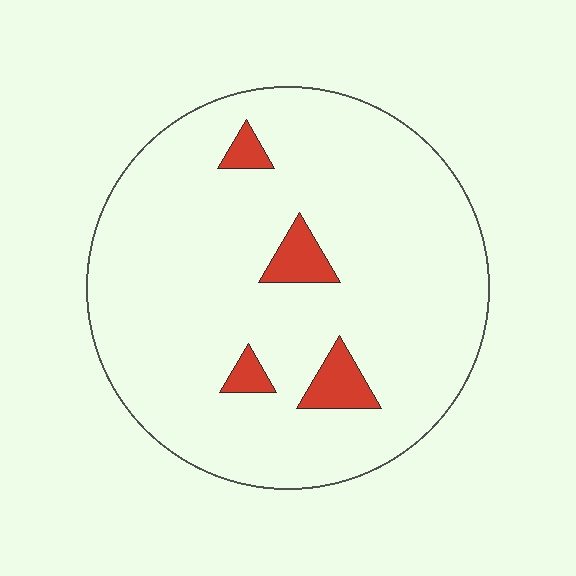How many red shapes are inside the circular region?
4.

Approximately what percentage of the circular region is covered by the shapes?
Approximately 5%.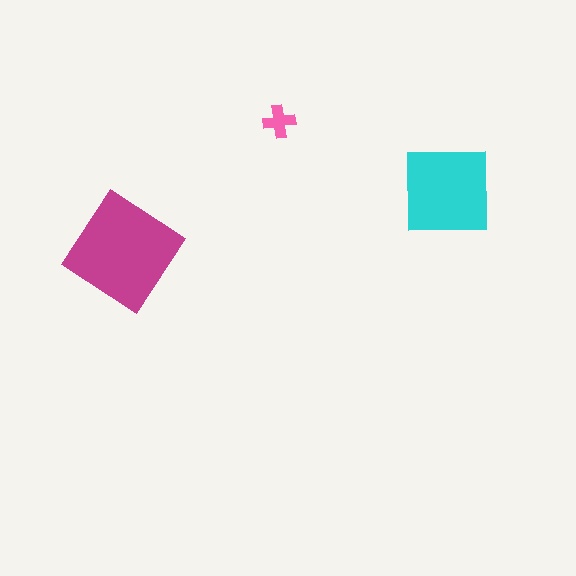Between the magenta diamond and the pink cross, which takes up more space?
The magenta diamond.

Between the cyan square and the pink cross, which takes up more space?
The cyan square.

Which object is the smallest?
The pink cross.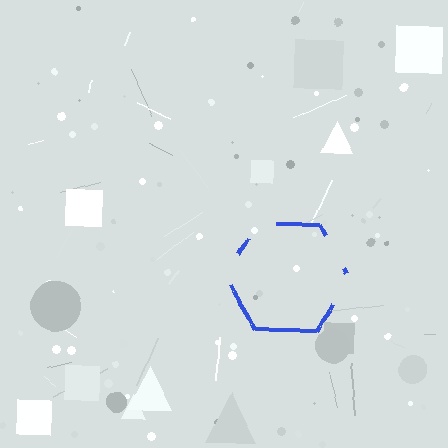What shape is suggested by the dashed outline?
The dashed outline suggests a hexagon.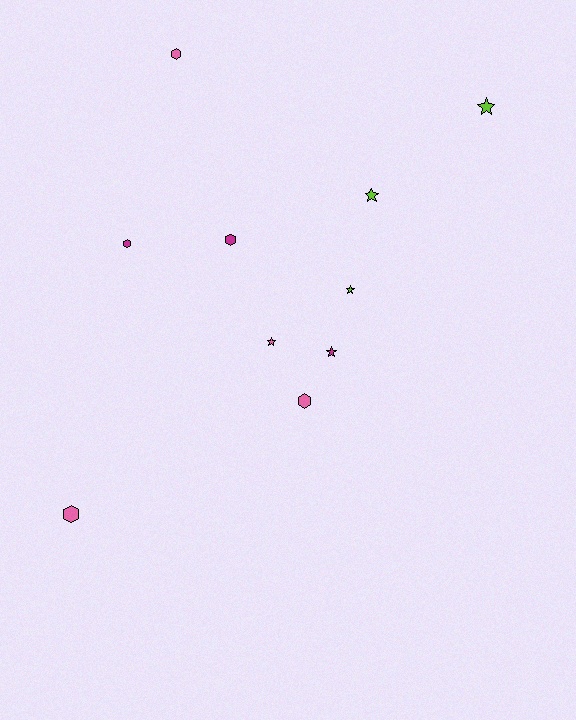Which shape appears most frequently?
Star, with 5 objects.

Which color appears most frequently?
Pink, with 4 objects.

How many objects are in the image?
There are 10 objects.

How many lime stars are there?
There are 3 lime stars.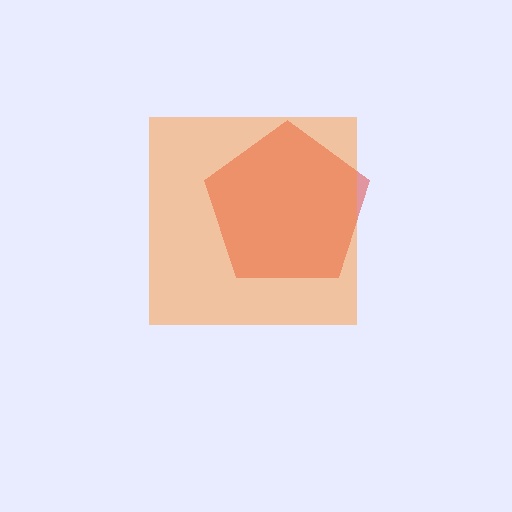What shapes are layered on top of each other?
The layered shapes are: a red pentagon, an orange square.